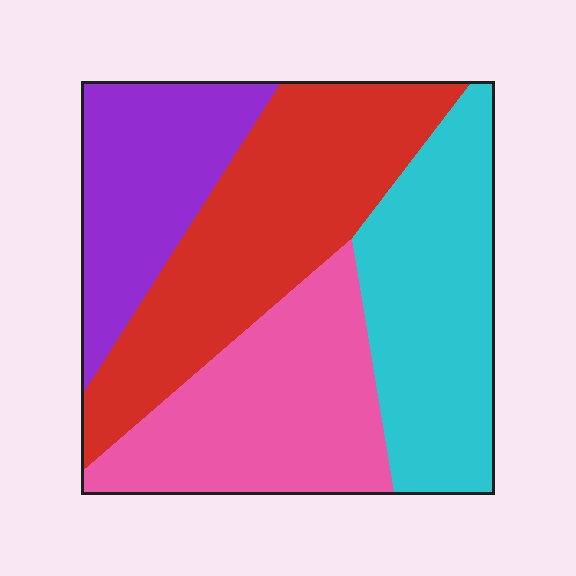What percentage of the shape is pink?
Pink takes up about one quarter (1/4) of the shape.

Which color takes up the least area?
Purple, at roughly 20%.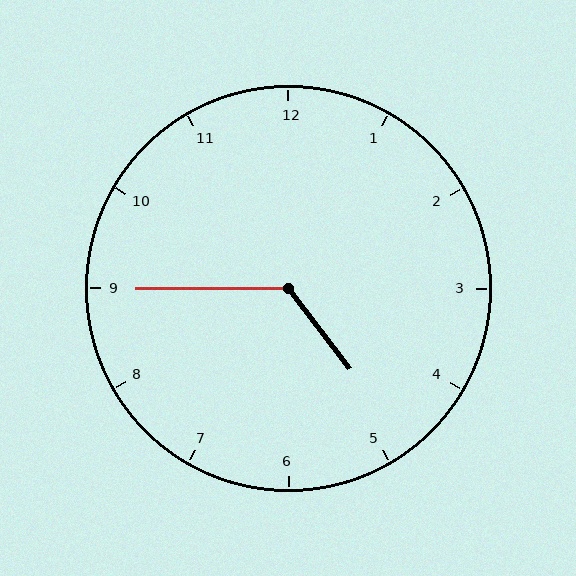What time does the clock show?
4:45.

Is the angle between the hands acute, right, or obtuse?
It is obtuse.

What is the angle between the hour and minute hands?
Approximately 128 degrees.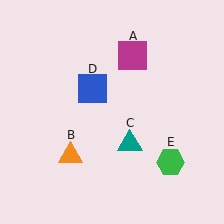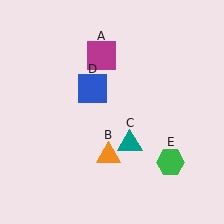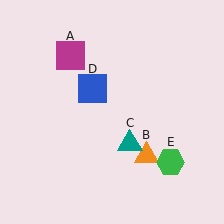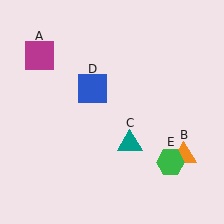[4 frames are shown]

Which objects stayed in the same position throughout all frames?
Teal triangle (object C) and blue square (object D) and green hexagon (object E) remained stationary.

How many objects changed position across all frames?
2 objects changed position: magenta square (object A), orange triangle (object B).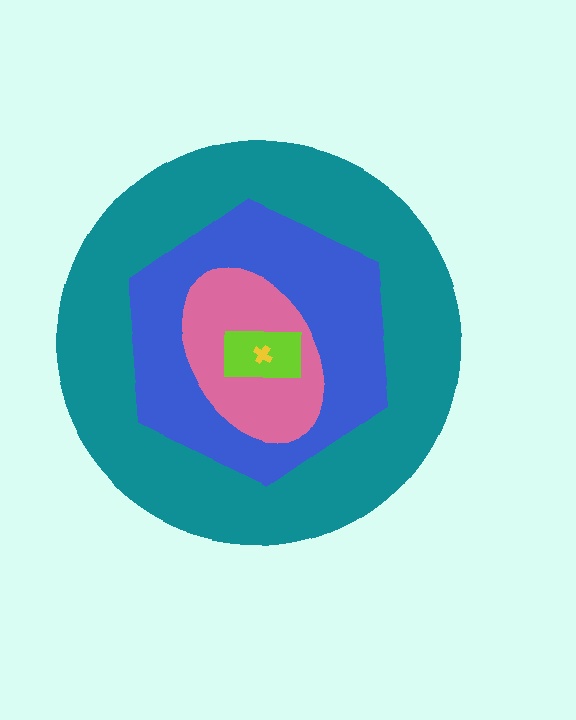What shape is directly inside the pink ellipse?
The lime rectangle.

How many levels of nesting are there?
5.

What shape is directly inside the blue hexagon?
The pink ellipse.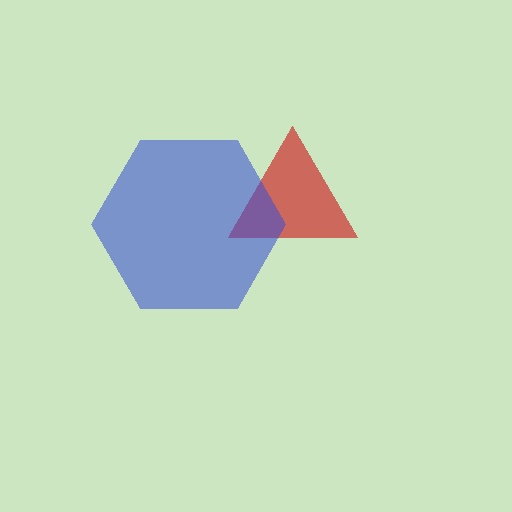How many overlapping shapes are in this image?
There are 2 overlapping shapes in the image.